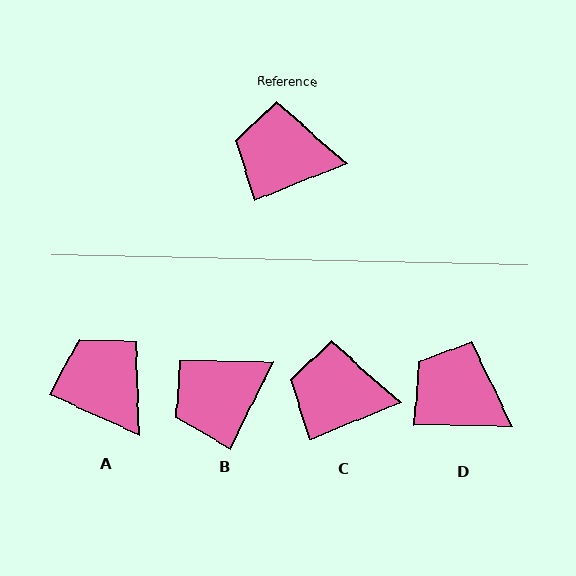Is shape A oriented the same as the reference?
No, it is off by about 46 degrees.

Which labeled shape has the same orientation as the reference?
C.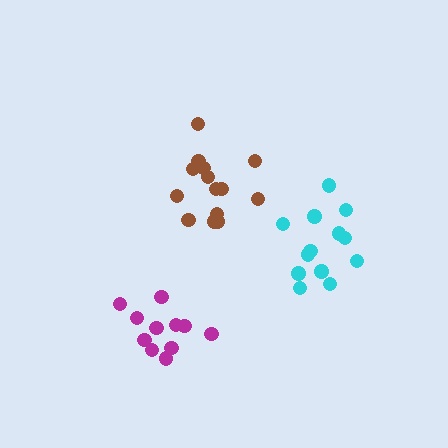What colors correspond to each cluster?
The clusters are colored: brown, magenta, cyan.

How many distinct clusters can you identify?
There are 3 distinct clusters.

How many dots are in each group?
Group 1: 14 dots, Group 2: 11 dots, Group 3: 13 dots (38 total).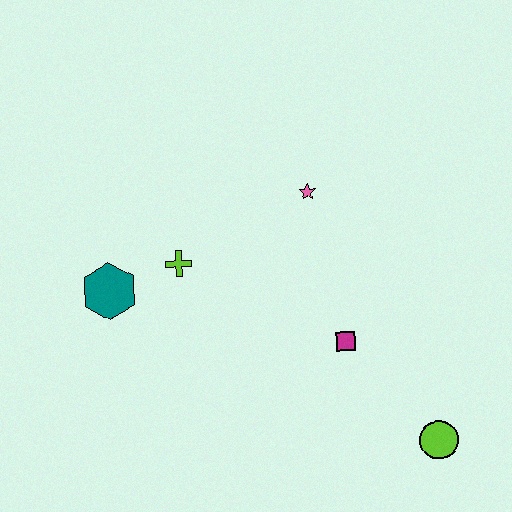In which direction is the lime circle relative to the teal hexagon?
The lime circle is to the right of the teal hexagon.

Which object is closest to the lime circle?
The magenta square is closest to the lime circle.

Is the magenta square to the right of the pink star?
Yes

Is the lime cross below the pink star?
Yes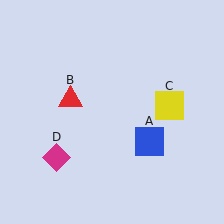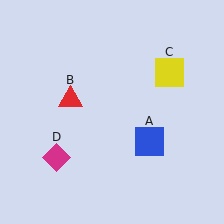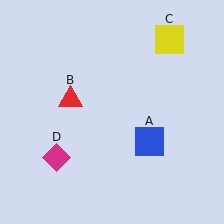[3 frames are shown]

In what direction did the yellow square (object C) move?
The yellow square (object C) moved up.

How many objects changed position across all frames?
1 object changed position: yellow square (object C).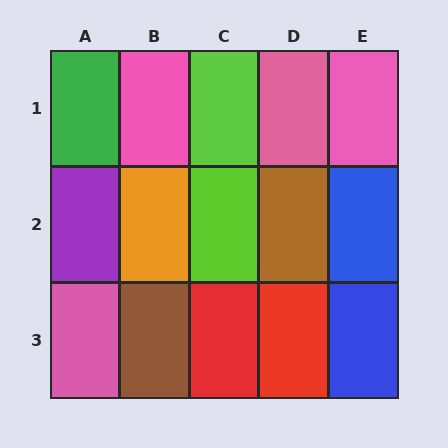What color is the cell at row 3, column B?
Brown.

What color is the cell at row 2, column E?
Blue.